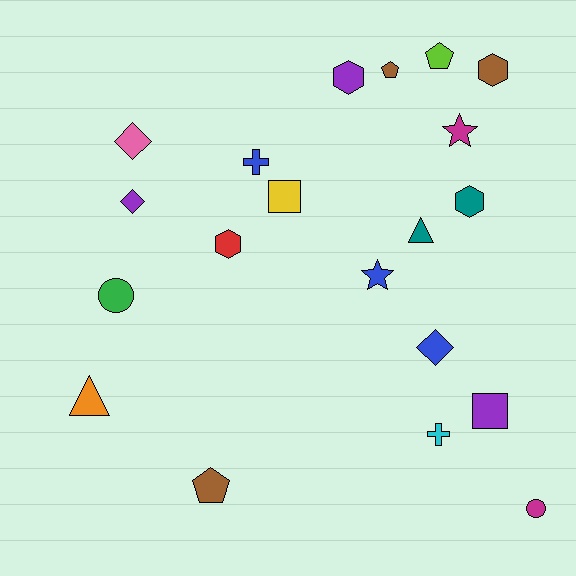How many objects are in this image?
There are 20 objects.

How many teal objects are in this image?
There are 2 teal objects.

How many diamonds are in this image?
There are 3 diamonds.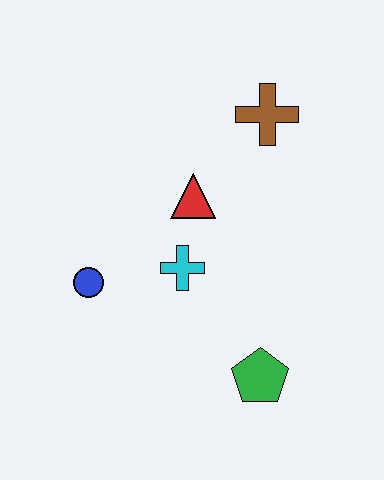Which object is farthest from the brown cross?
The green pentagon is farthest from the brown cross.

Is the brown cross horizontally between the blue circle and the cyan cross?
No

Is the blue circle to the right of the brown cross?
No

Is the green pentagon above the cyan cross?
No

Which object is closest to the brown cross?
The red triangle is closest to the brown cross.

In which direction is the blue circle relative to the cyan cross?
The blue circle is to the left of the cyan cross.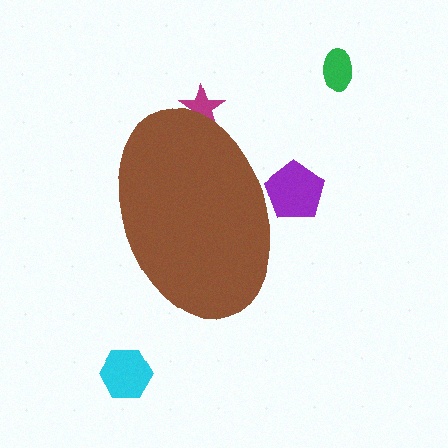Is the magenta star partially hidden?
Yes, the magenta star is partially hidden behind the brown ellipse.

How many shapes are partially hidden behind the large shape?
2 shapes are partially hidden.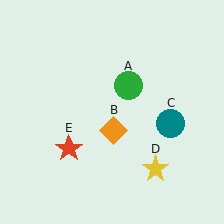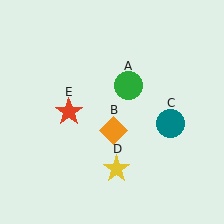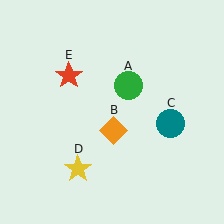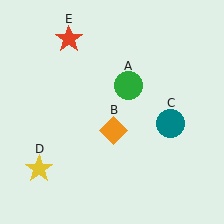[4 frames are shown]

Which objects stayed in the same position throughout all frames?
Green circle (object A) and orange diamond (object B) and teal circle (object C) remained stationary.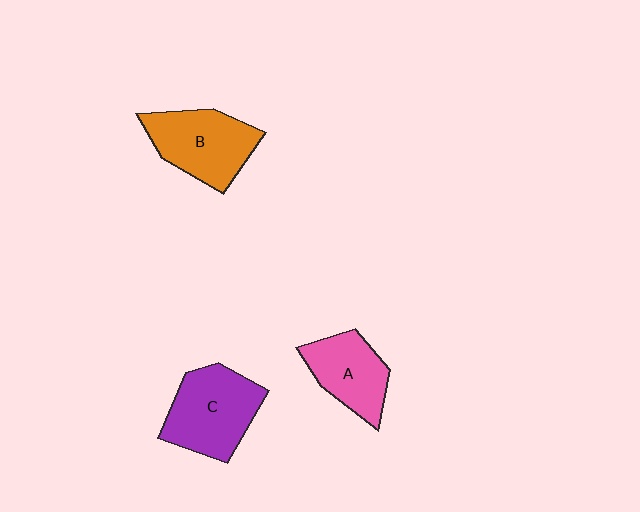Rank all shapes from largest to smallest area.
From largest to smallest: C (purple), B (orange), A (pink).